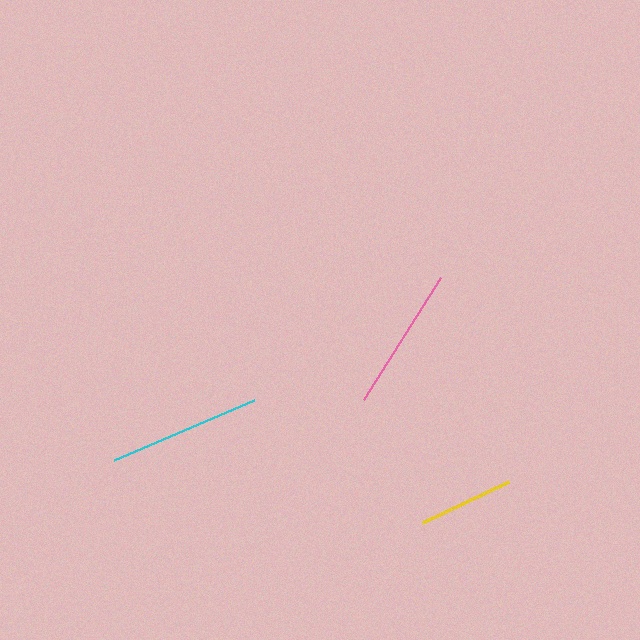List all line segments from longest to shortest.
From longest to shortest: cyan, pink, yellow.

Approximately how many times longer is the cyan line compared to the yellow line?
The cyan line is approximately 1.6 times the length of the yellow line.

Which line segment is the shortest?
The yellow line is the shortest at approximately 96 pixels.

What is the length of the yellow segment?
The yellow segment is approximately 96 pixels long.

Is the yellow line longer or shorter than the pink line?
The pink line is longer than the yellow line.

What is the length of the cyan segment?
The cyan segment is approximately 153 pixels long.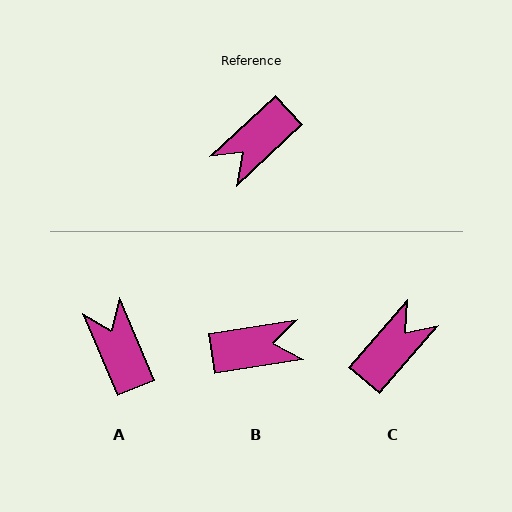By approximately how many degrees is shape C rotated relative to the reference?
Approximately 174 degrees clockwise.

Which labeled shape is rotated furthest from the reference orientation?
C, about 174 degrees away.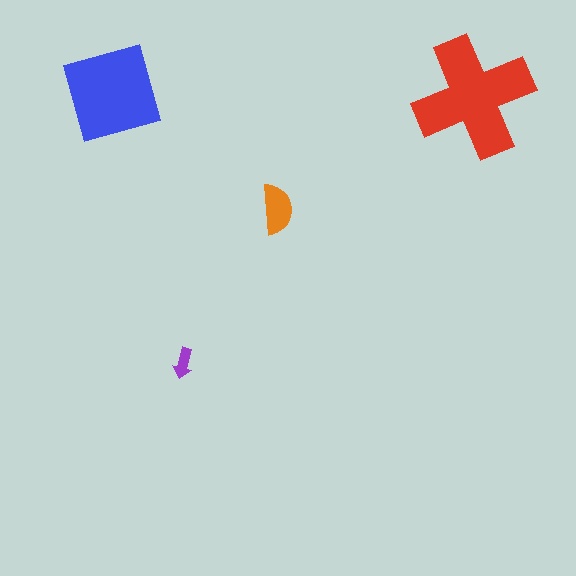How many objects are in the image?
There are 4 objects in the image.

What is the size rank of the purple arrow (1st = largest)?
4th.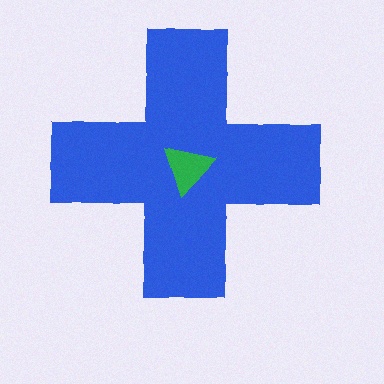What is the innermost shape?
The green triangle.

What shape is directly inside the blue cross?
The green triangle.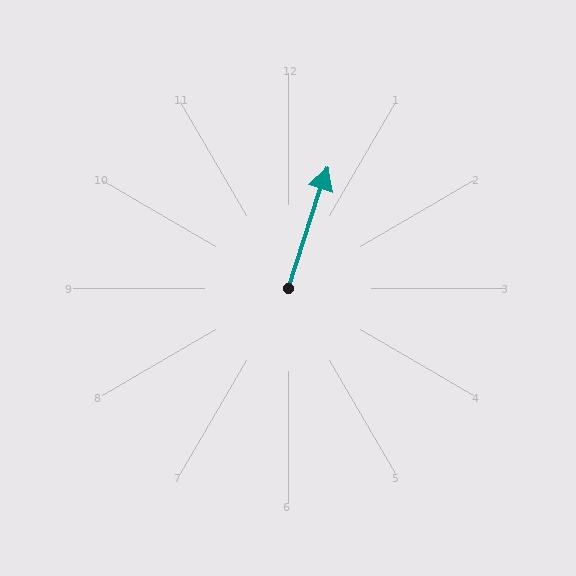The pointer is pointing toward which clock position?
Roughly 1 o'clock.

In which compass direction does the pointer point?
North.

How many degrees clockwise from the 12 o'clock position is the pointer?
Approximately 18 degrees.